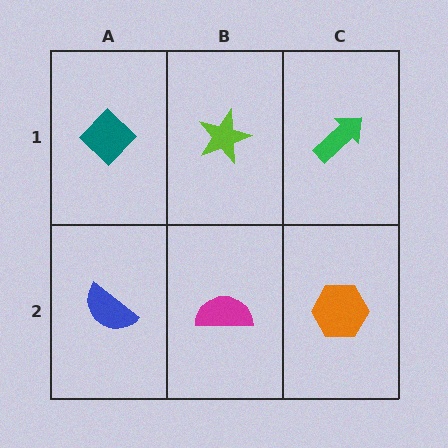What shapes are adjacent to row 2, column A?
A teal diamond (row 1, column A), a magenta semicircle (row 2, column B).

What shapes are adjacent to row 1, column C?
An orange hexagon (row 2, column C), a lime star (row 1, column B).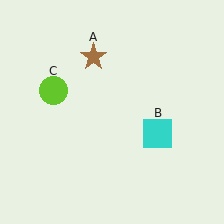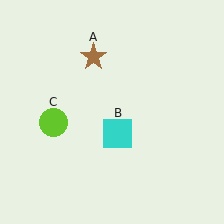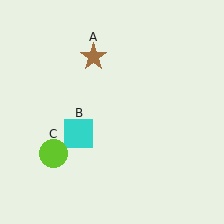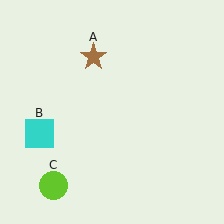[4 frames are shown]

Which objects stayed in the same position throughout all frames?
Brown star (object A) remained stationary.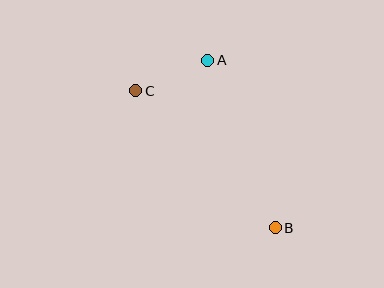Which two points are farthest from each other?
Points B and C are farthest from each other.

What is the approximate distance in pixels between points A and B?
The distance between A and B is approximately 181 pixels.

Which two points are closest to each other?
Points A and C are closest to each other.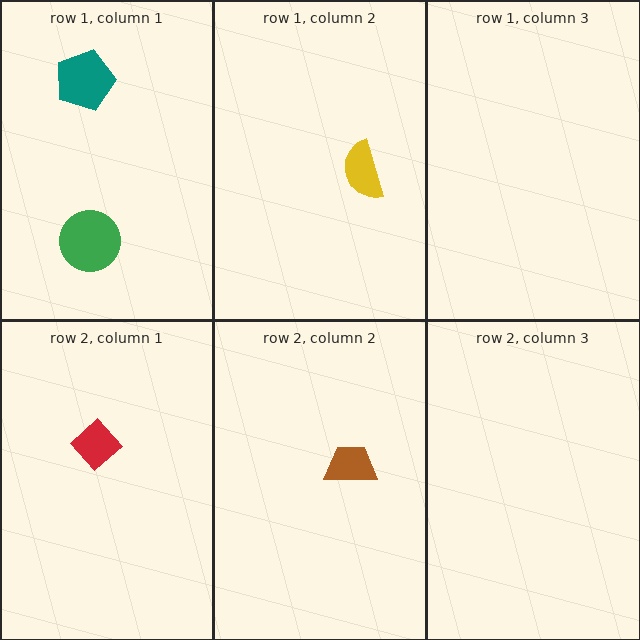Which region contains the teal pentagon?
The row 1, column 1 region.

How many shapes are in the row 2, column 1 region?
1.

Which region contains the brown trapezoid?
The row 2, column 2 region.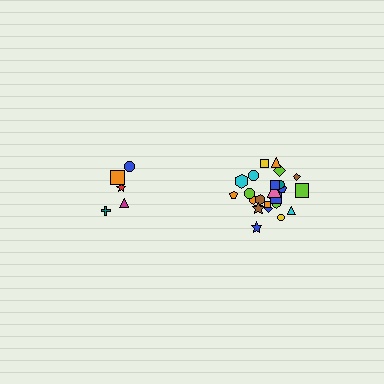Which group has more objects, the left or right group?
The right group.